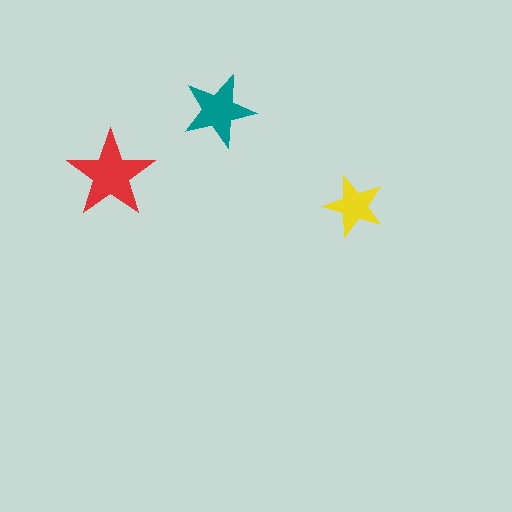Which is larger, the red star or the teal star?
The red one.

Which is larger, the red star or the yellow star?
The red one.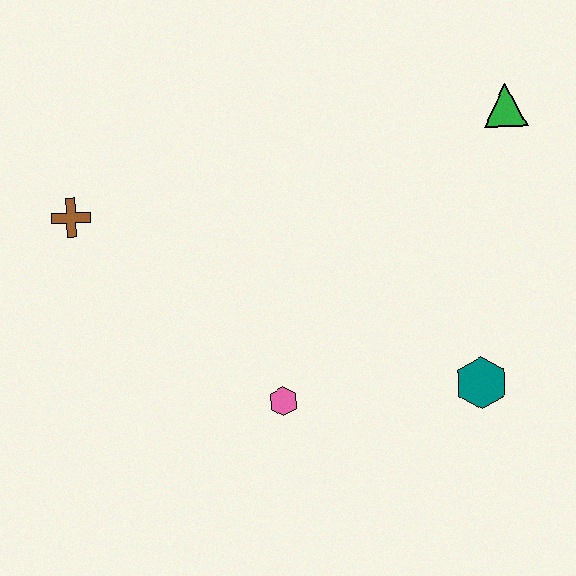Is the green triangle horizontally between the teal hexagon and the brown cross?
No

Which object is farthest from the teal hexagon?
The brown cross is farthest from the teal hexagon.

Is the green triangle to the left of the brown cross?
No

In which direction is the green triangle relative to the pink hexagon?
The green triangle is above the pink hexagon.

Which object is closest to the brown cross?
The pink hexagon is closest to the brown cross.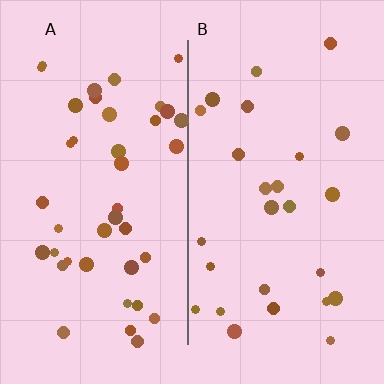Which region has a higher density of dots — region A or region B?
A (the left).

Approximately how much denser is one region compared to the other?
Approximately 1.6× — region A over region B.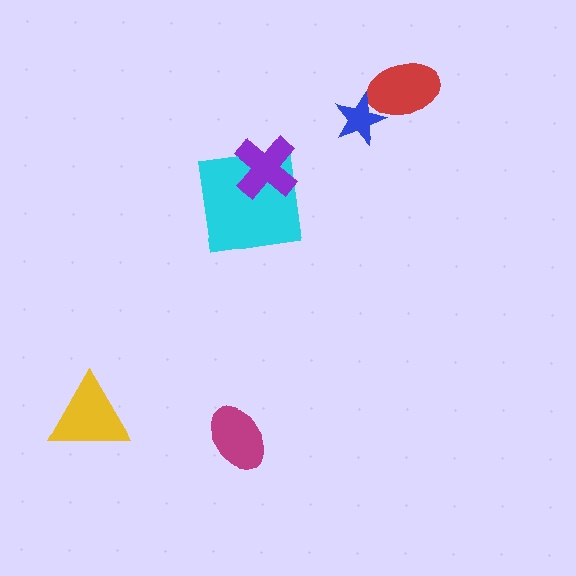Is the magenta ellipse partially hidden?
No, no other shape covers it.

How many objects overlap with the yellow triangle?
0 objects overlap with the yellow triangle.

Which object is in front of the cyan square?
The purple cross is in front of the cyan square.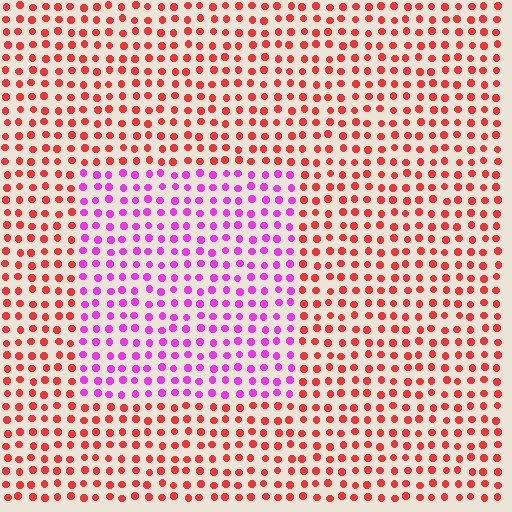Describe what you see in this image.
The image is filled with small red elements in a uniform arrangement. A rectangle-shaped region is visible where the elements are tinted to a slightly different hue, forming a subtle color boundary.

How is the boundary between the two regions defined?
The boundary is defined purely by a slight shift in hue (about 58 degrees). Spacing, size, and orientation are identical on both sides.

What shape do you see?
I see a rectangle.